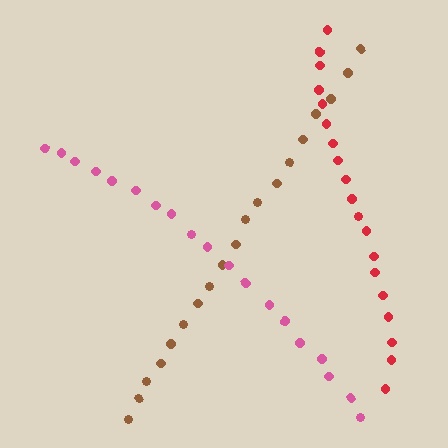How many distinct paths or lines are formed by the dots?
There are 3 distinct paths.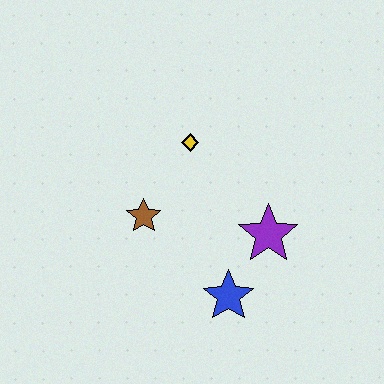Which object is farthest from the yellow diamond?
The blue star is farthest from the yellow diamond.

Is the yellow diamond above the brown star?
Yes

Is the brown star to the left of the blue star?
Yes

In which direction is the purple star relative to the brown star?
The purple star is to the right of the brown star.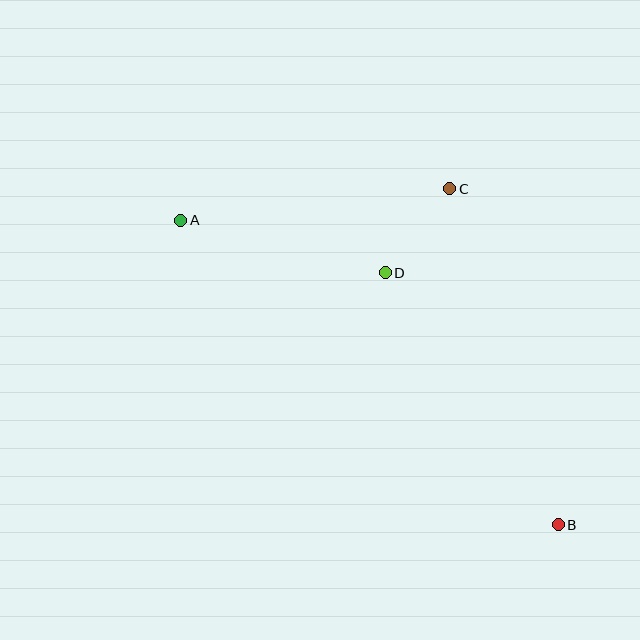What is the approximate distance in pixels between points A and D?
The distance between A and D is approximately 211 pixels.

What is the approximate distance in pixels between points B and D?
The distance between B and D is approximately 306 pixels.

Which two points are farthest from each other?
Points A and B are farthest from each other.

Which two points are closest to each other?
Points C and D are closest to each other.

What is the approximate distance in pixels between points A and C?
The distance between A and C is approximately 271 pixels.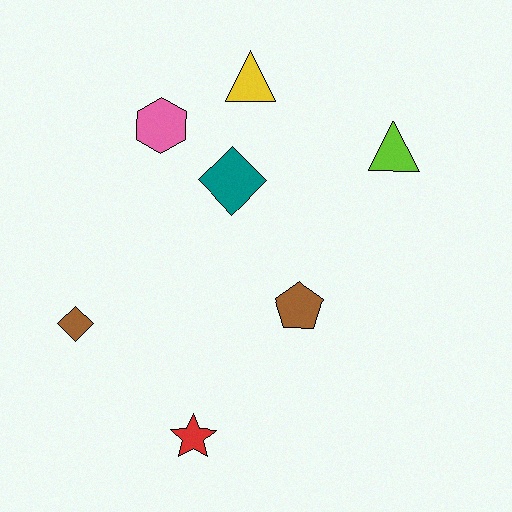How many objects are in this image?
There are 7 objects.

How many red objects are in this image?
There is 1 red object.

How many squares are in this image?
There are no squares.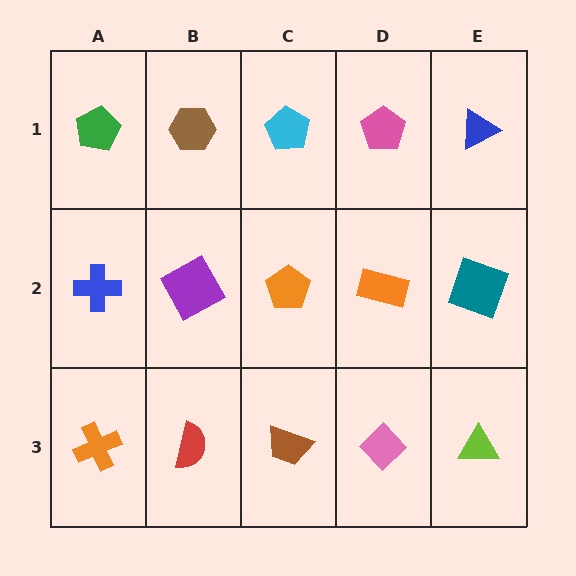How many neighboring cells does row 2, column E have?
3.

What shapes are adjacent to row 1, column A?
A blue cross (row 2, column A), a brown hexagon (row 1, column B).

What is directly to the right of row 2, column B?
An orange pentagon.